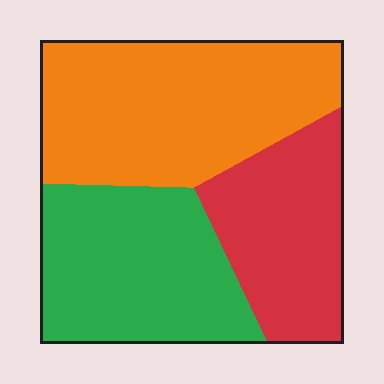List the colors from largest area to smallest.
From largest to smallest: orange, green, red.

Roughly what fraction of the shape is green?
Green covers roughly 35% of the shape.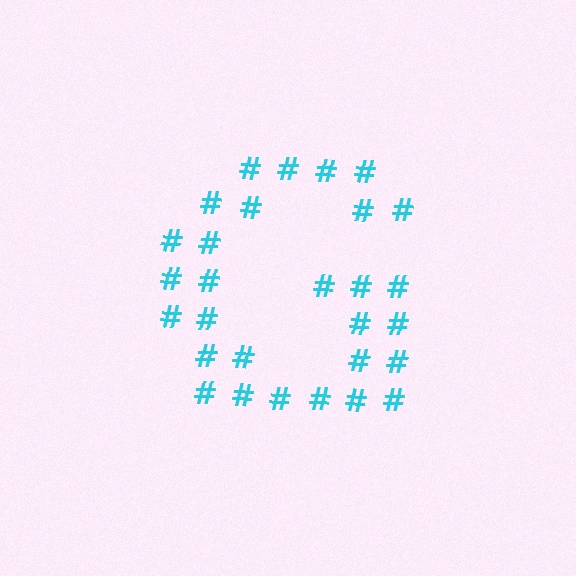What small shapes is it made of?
It is made of small hash symbols.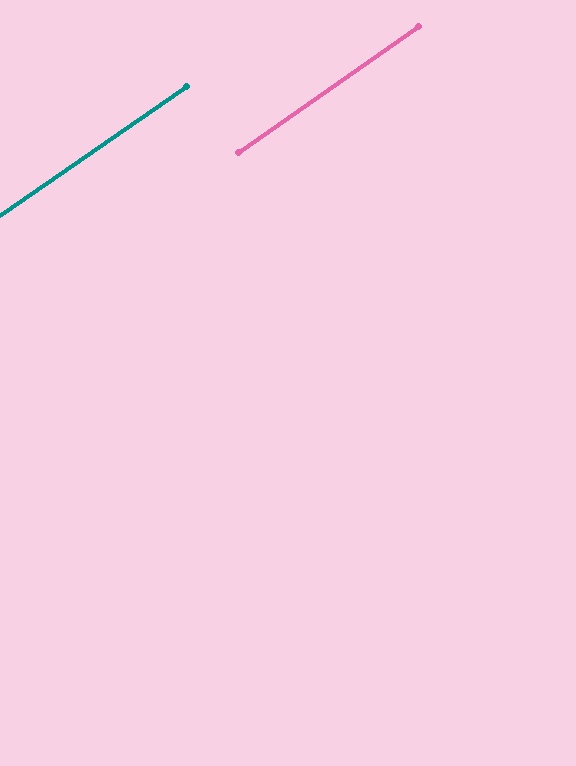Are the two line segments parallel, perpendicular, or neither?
Parallel — their directions differ by only 0.7°.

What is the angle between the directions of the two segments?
Approximately 1 degree.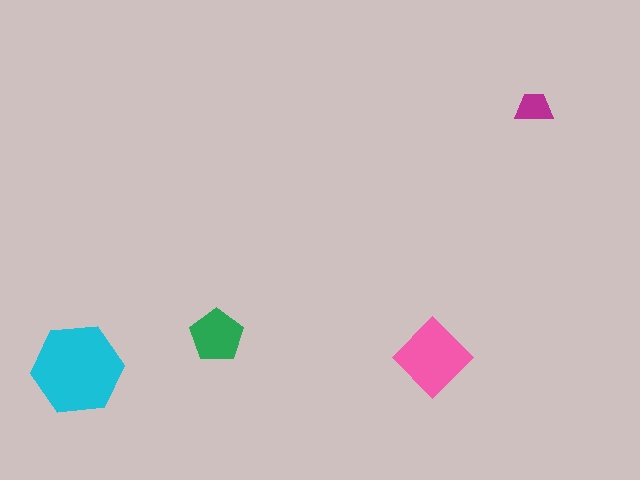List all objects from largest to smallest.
The cyan hexagon, the pink diamond, the green pentagon, the magenta trapezoid.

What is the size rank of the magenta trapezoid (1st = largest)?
4th.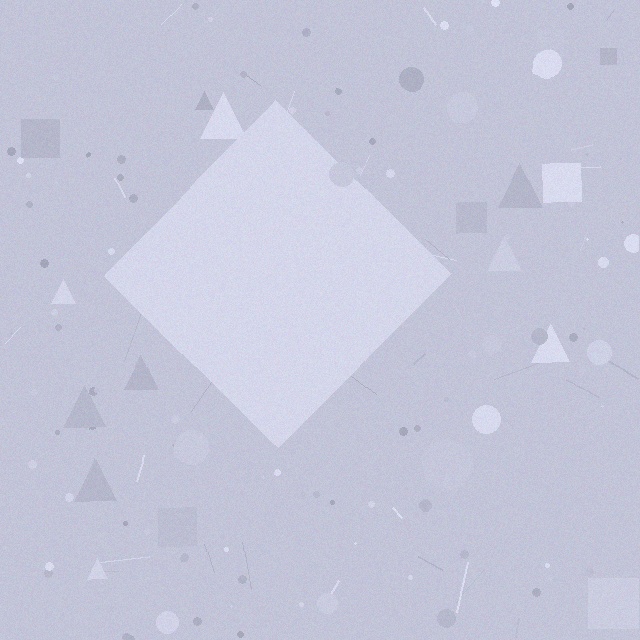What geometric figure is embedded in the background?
A diamond is embedded in the background.